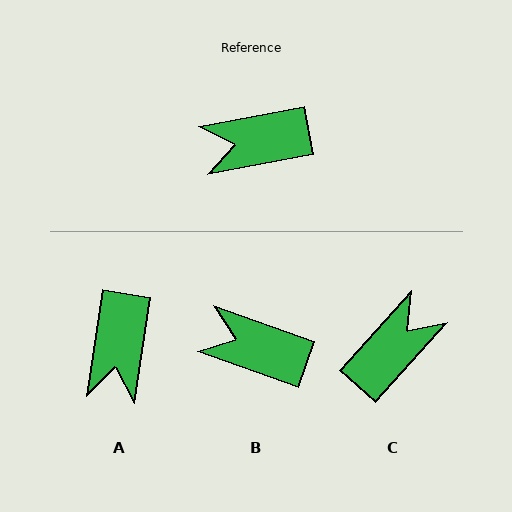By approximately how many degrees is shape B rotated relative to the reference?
Approximately 30 degrees clockwise.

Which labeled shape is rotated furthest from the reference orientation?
C, about 143 degrees away.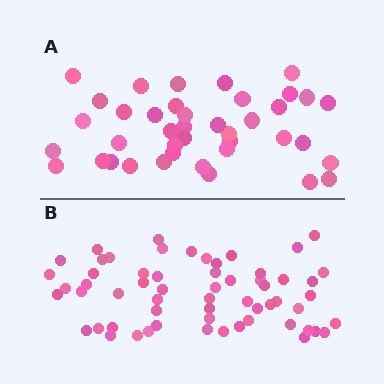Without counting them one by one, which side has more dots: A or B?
Region B (the bottom region) has more dots.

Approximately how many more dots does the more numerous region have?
Region B has approximately 20 more dots than region A.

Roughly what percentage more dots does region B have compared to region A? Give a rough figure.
About 50% more.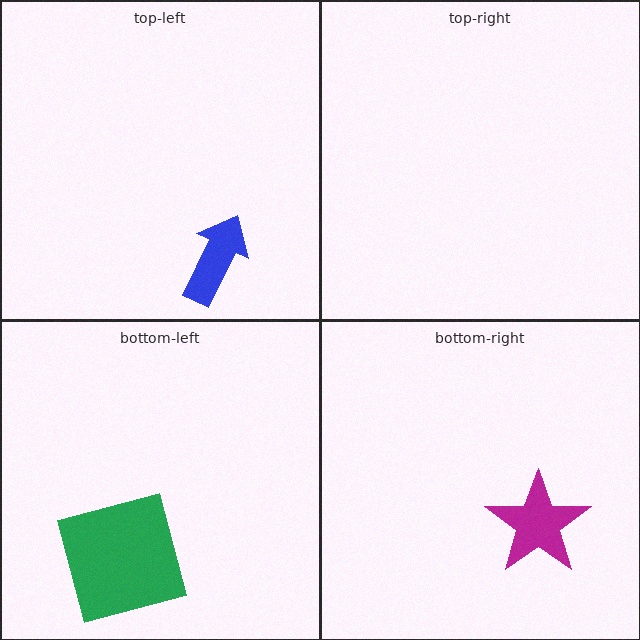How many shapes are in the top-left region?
1.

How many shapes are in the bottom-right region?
1.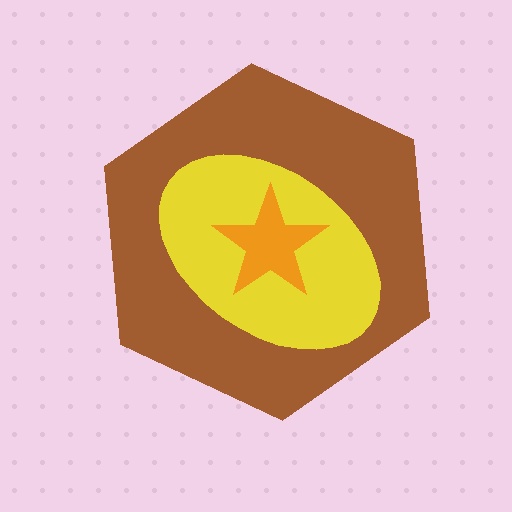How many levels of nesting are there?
3.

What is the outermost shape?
The brown hexagon.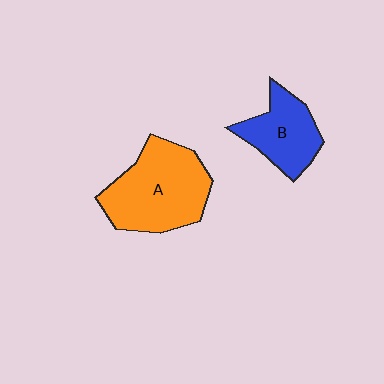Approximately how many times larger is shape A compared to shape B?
Approximately 1.6 times.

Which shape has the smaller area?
Shape B (blue).